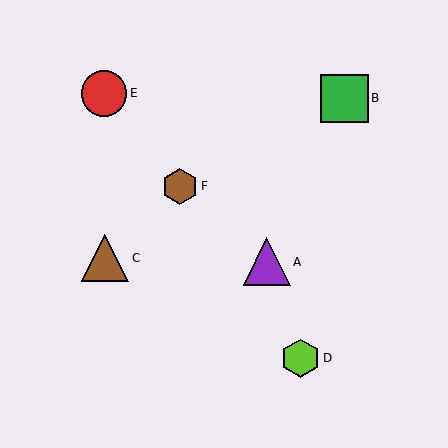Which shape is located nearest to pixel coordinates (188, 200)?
The brown hexagon (labeled F) at (180, 186) is nearest to that location.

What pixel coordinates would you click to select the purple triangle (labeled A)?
Click at (267, 262) to select the purple triangle A.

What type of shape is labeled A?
Shape A is a purple triangle.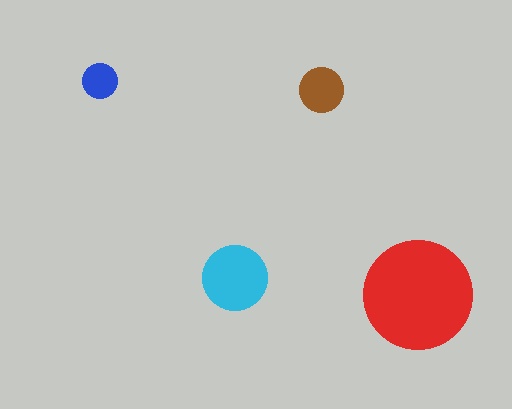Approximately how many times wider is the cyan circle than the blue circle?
About 2 times wider.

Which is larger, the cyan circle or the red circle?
The red one.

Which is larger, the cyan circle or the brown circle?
The cyan one.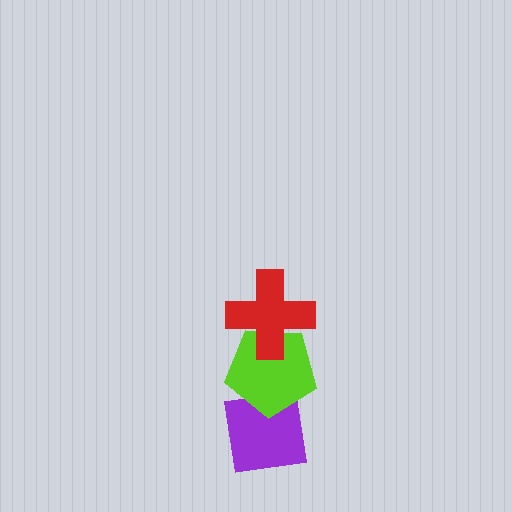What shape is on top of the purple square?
The lime pentagon is on top of the purple square.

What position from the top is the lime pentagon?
The lime pentagon is 2nd from the top.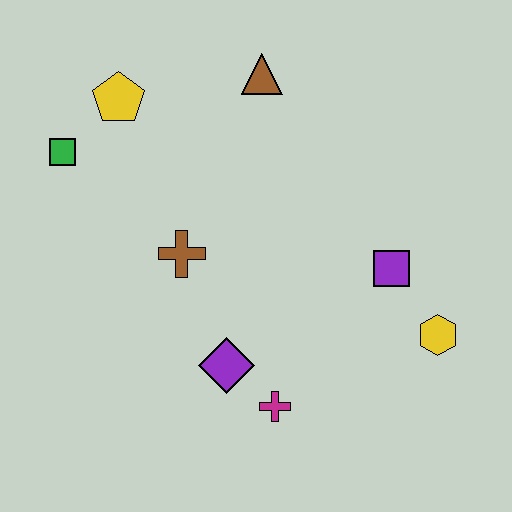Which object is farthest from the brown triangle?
The magenta cross is farthest from the brown triangle.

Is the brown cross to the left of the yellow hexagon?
Yes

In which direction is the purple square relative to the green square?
The purple square is to the right of the green square.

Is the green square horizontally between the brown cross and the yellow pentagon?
No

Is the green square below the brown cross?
No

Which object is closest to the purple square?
The yellow hexagon is closest to the purple square.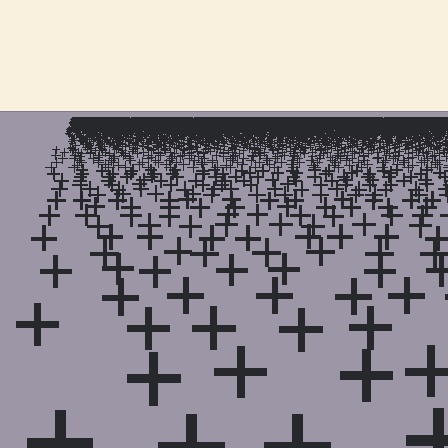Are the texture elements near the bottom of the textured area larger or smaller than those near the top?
Larger. Near the bottom, elements are closer to the viewer and appear at a bigger on-screen size.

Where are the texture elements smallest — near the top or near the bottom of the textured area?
Near the top.